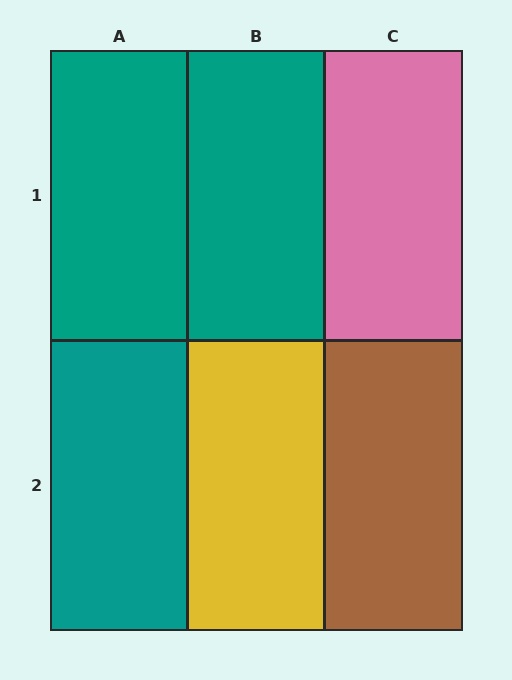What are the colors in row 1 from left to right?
Teal, teal, pink.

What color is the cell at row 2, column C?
Brown.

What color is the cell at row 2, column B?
Yellow.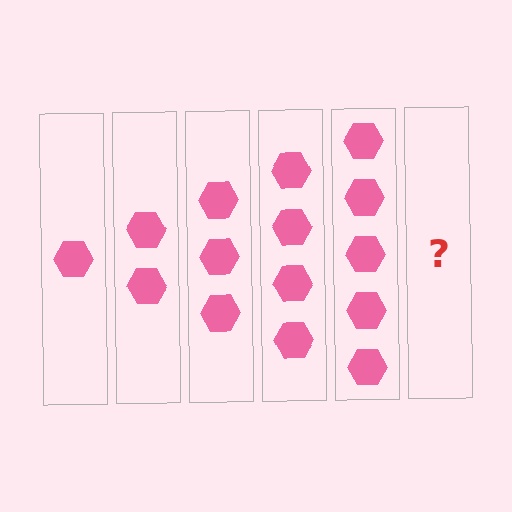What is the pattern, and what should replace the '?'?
The pattern is that each step adds one more hexagon. The '?' should be 6 hexagons.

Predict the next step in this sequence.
The next step is 6 hexagons.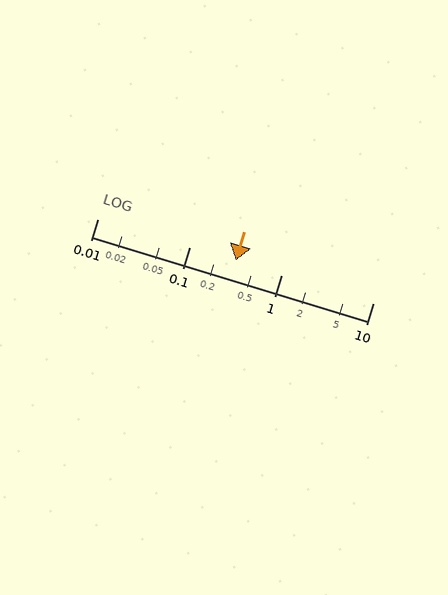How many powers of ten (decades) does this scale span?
The scale spans 3 decades, from 0.01 to 10.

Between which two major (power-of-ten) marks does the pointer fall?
The pointer is between 0.1 and 1.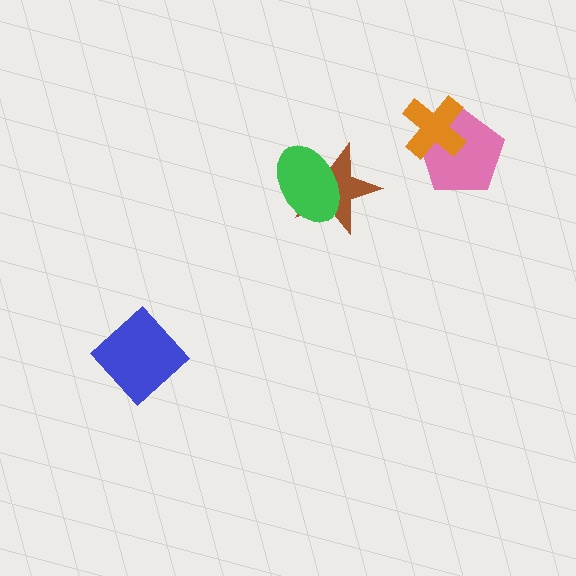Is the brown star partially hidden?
Yes, it is partially covered by another shape.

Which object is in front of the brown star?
The green ellipse is in front of the brown star.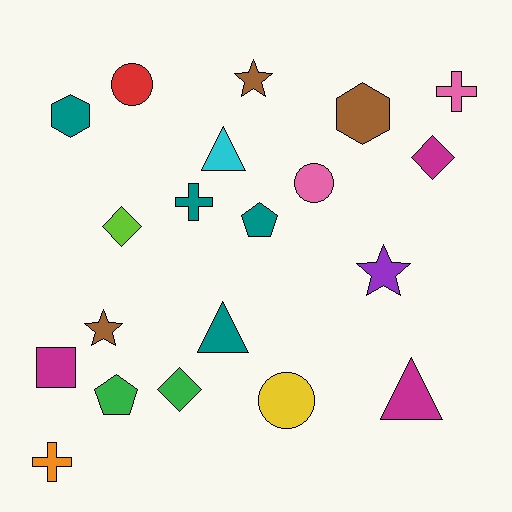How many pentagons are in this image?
There are 2 pentagons.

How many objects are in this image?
There are 20 objects.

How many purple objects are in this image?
There is 1 purple object.